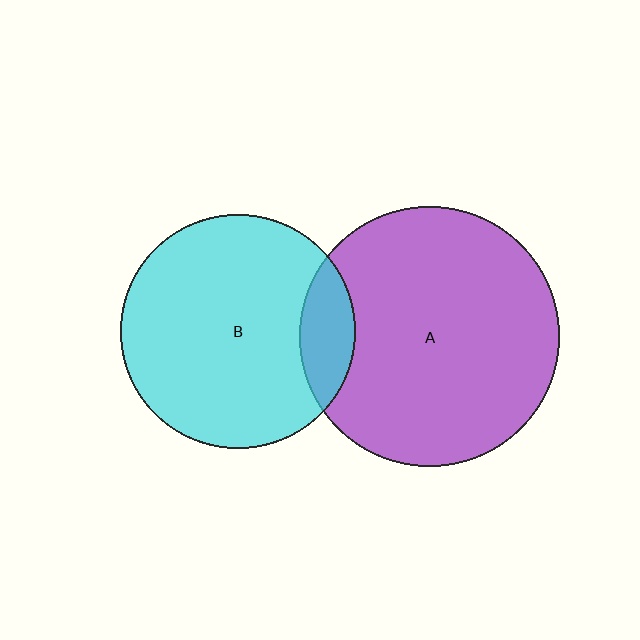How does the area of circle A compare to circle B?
Approximately 1.2 times.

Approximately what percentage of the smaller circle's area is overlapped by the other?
Approximately 15%.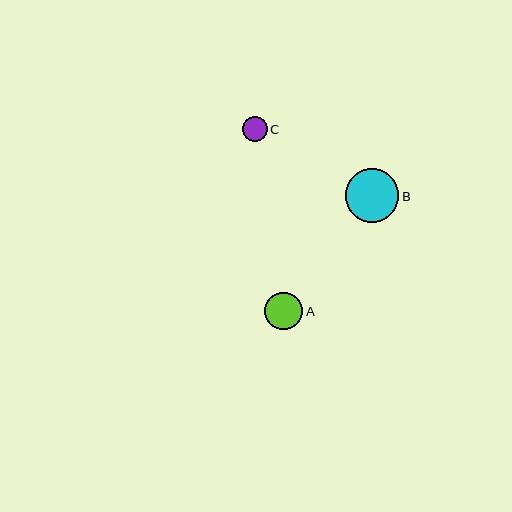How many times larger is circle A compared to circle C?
Circle A is approximately 1.5 times the size of circle C.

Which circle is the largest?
Circle B is the largest with a size of approximately 53 pixels.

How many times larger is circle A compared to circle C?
Circle A is approximately 1.5 times the size of circle C.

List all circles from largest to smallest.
From largest to smallest: B, A, C.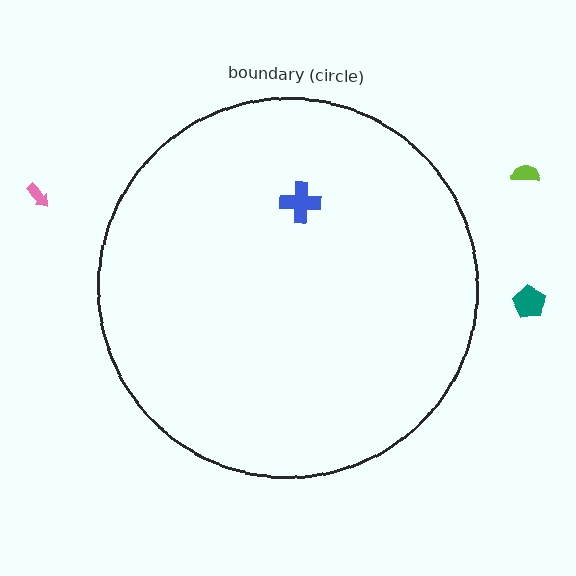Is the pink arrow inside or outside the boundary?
Outside.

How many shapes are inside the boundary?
1 inside, 3 outside.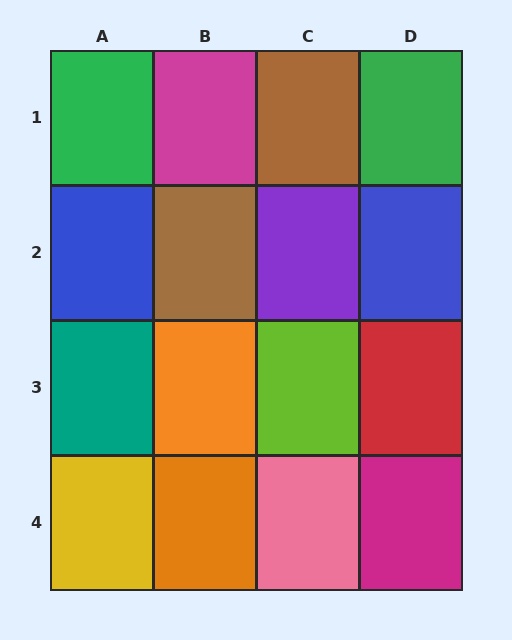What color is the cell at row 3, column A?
Teal.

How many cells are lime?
1 cell is lime.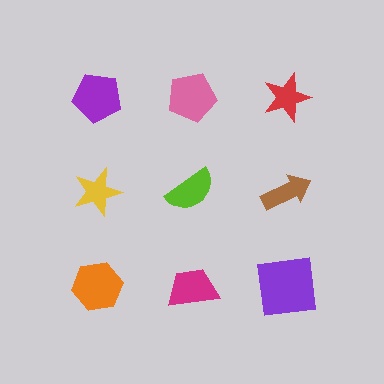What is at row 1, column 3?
A red star.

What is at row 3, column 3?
A purple square.